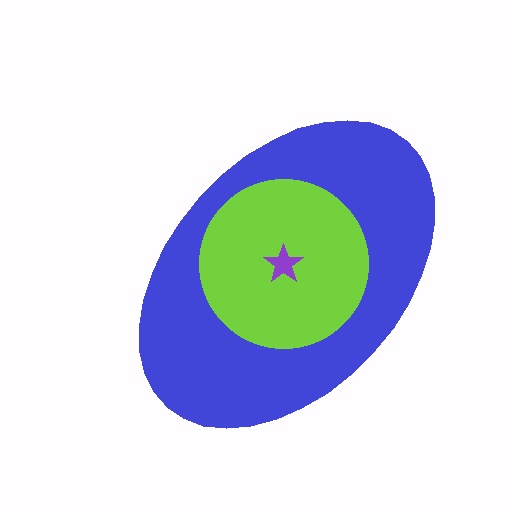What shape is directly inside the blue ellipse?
The lime circle.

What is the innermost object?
The purple star.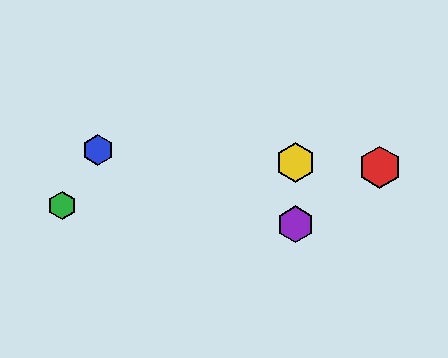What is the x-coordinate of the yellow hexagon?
The yellow hexagon is at x≈296.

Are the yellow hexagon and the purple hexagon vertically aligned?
Yes, both are at x≈296.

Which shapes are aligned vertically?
The yellow hexagon, the purple hexagon are aligned vertically.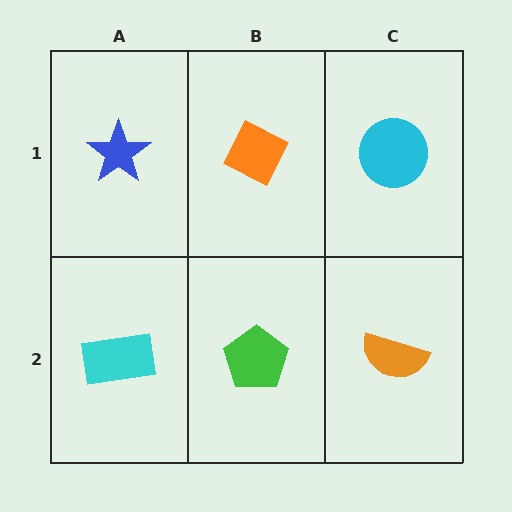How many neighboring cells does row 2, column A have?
2.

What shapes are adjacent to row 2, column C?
A cyan circle (row 1, column C), a green pentagon (row 2, column B).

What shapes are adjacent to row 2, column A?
A blue star (row 1, column A), a green pentagon (row 2, column B).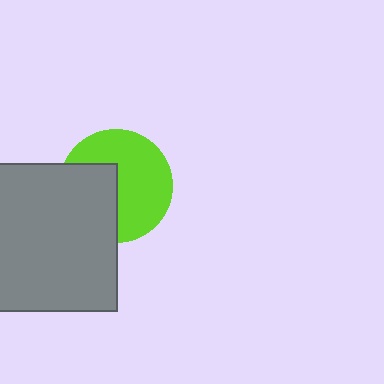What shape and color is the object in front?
The object in front is a gray square.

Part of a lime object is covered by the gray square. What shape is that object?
It is a circle.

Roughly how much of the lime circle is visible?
About half of it is visible (roughly 62%).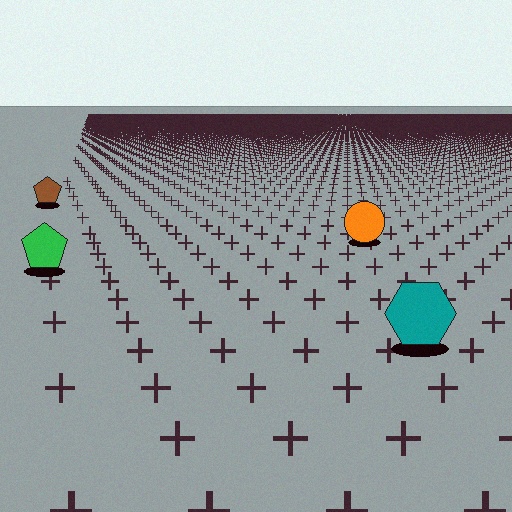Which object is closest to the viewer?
The teal hexagon is closest. The texture marks near it are larger and more spread out.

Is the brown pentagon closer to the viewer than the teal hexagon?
No. The teal hexagon is closer — you can tell from the texture gradient: the ground texture is coarser near it.